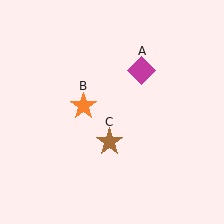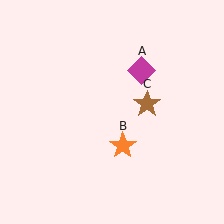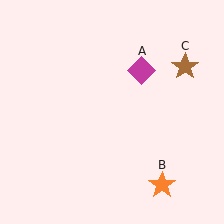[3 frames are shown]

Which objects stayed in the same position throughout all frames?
Magenta diamond (object A) remained stationary.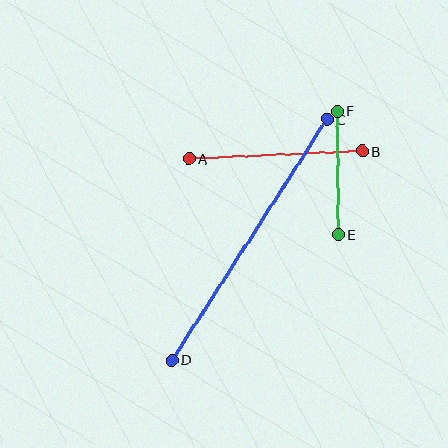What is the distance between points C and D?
The distance is approximately 286 pixels.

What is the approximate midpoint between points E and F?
The midpoint is at approximately (337, 173) pixels.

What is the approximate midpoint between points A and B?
The midpoint is at approximately (276, 155) pixels.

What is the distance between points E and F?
The distance is approximately 123 pixels.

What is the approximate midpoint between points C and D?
The midpoint is at approximately (249, 240) pixels.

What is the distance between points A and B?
The distance is approximately 174 pixels.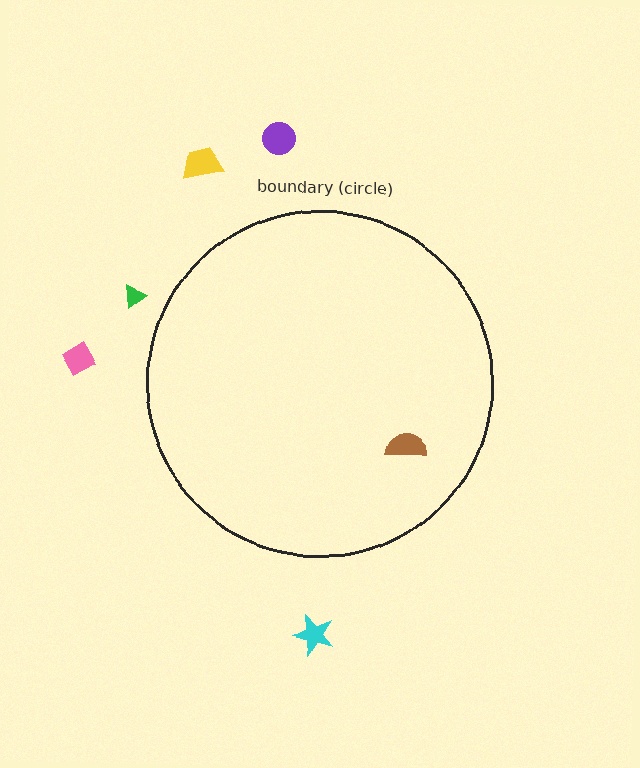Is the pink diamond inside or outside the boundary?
Outside.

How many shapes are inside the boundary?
1 inside, 5 outside.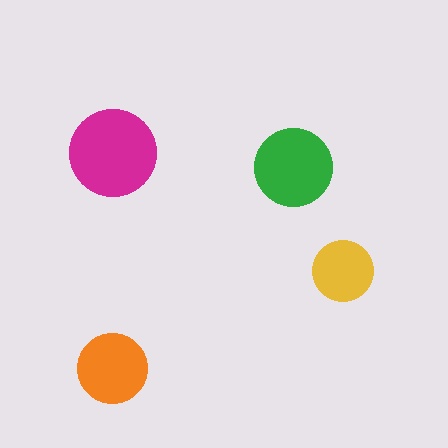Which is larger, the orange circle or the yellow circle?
The orange one.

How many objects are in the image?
There are 4 objects in the image.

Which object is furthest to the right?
The yellow circle is rightmost.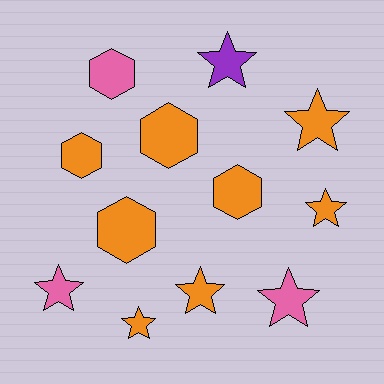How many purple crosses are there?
There are no purple crosses.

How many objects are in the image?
There are 12 objects.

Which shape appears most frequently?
Star, with 7 objects.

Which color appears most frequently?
Orange, with 8 objects.